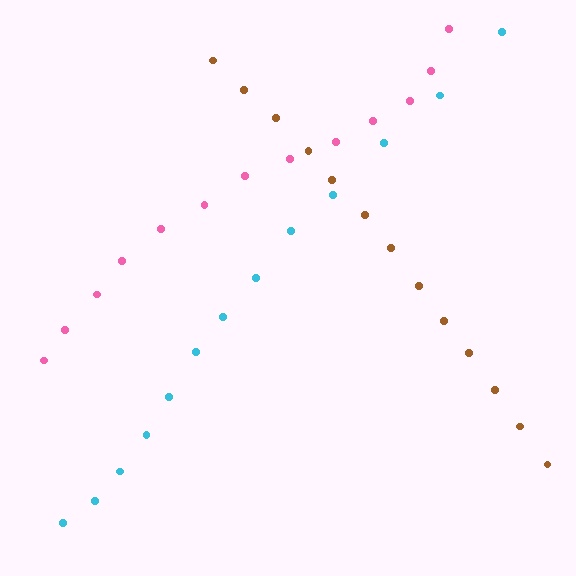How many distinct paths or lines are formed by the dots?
There are 3 distinct paths.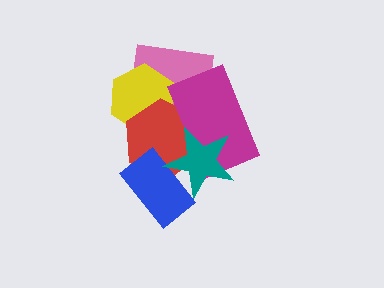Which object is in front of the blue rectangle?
The teal star is in front of the blue rectangle.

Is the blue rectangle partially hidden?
Yes, it is partially covered by another shape.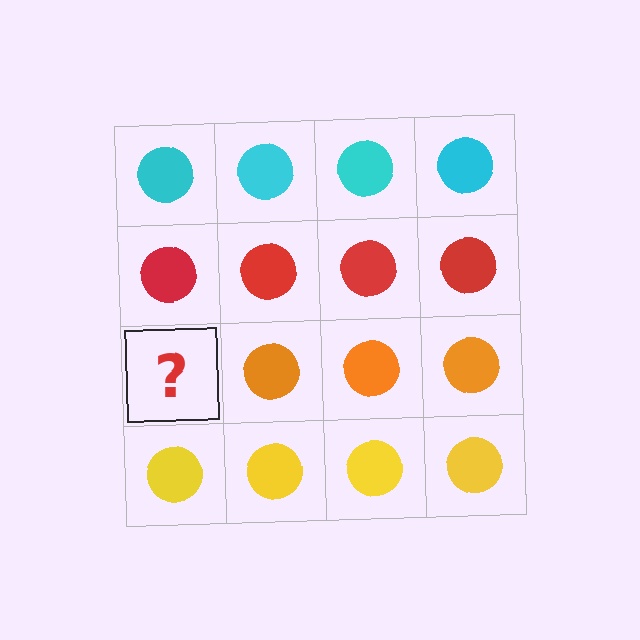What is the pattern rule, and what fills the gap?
The rule is that each row has a consistent color. The gap should be filled with an orange circle.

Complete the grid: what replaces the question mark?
The question mark should be replaced with an orange circle.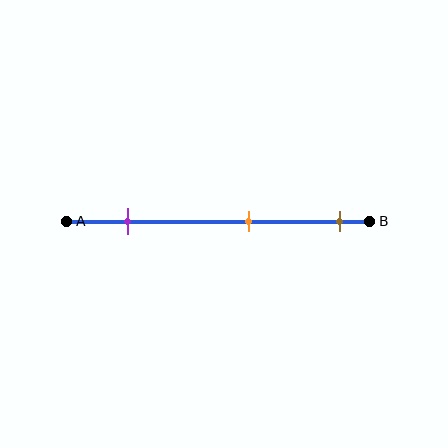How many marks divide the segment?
There are 3 marks dividing the segment.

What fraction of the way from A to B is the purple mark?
The purple mark is approximately 20% (0.2) of the way from A to B.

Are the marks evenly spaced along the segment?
Yes, the marks are approximately evenly spaced.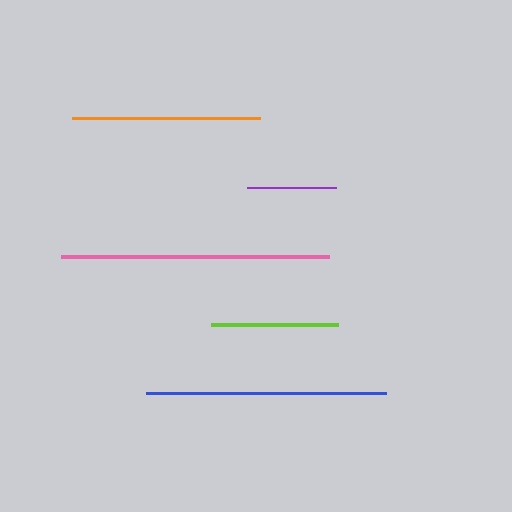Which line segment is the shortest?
The purple line is the shortest at approximately 89 pixels.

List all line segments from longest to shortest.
From longest to shortest: pink, blue, orange, lime, purple.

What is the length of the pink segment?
The pink segment is approximately 268 pixels long.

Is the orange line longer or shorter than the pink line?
The pink line is longer than the orange line.